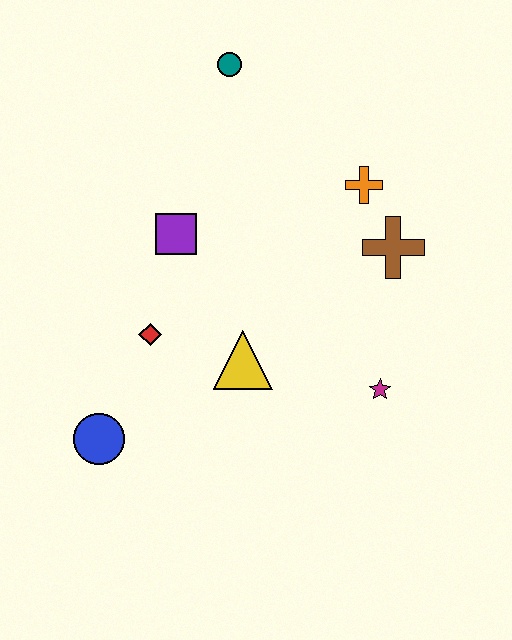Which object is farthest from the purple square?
The magenta star is farthest from the purple square.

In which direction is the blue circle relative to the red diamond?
The blue circle is below the red diamond.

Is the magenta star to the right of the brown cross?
No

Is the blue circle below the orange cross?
Yes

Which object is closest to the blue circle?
The red diamond is closest to the blue circle.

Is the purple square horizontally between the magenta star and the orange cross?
No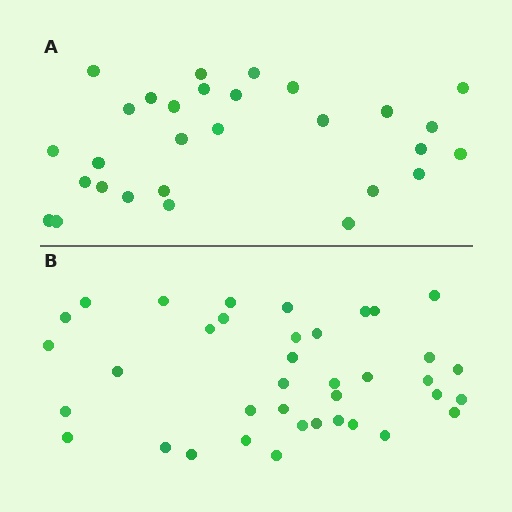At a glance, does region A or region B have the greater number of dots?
Region B (the bottom region) has more dots.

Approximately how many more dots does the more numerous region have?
Region B has roughly 8 or so more dots than region A.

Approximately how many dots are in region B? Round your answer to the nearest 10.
About 40 dots. (The exact count is 38, which rounds to 40.)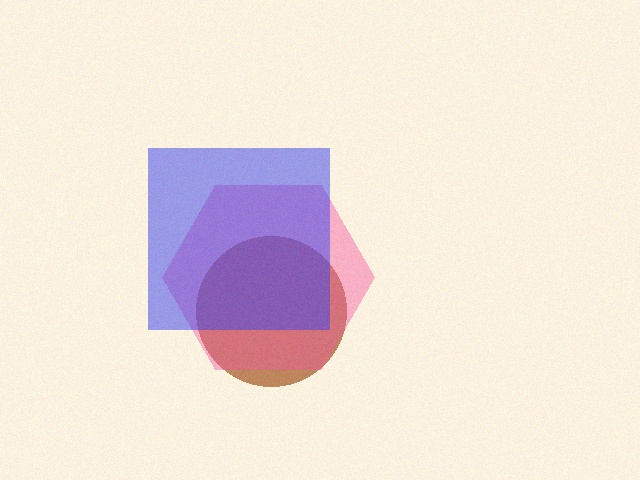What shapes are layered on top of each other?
The layered shapes are: a brown circle, a pink hexagon, a blue square.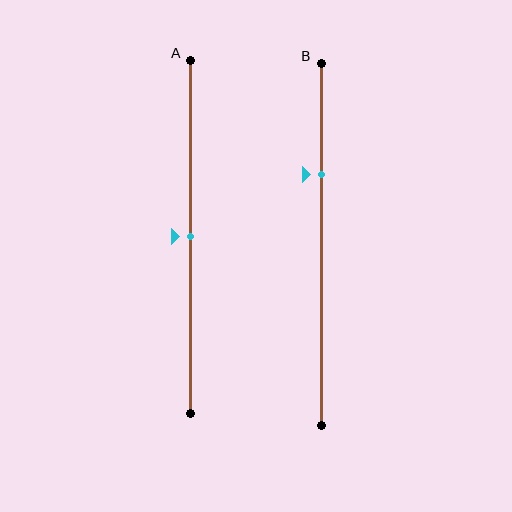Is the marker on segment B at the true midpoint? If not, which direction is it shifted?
No, the marker on segment B is shifted upward by about 19% of the segment length.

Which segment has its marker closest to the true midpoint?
Segment A has its marker closest to the true midpoint.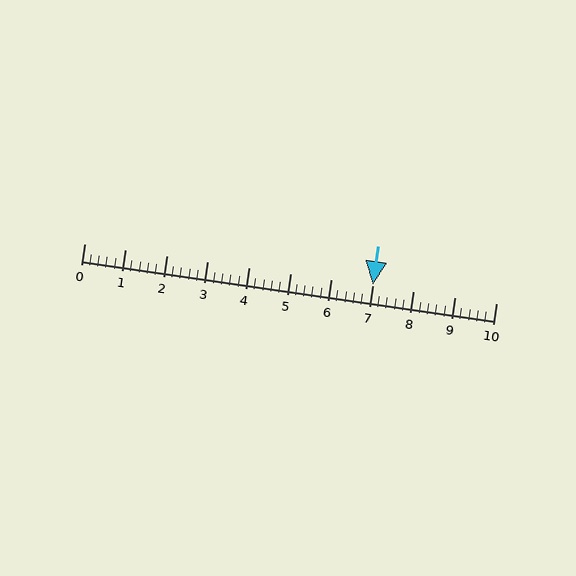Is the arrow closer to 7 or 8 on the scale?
The arrow is closer to 7.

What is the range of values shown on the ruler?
The ruler shows values from 0 to 10.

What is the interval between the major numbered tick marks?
The major tick marks are spaced 1 units apart.